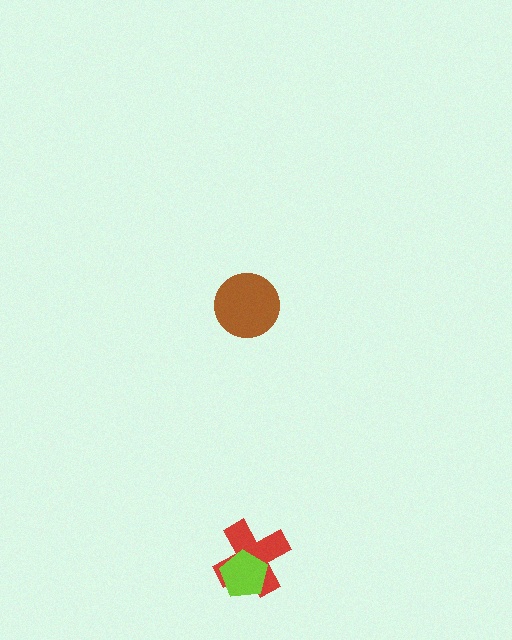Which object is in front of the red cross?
The lime pentagon is in front of the red cross.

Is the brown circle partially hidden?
No, no other shape covers it.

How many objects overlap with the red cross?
1 object overlaps with the red cross.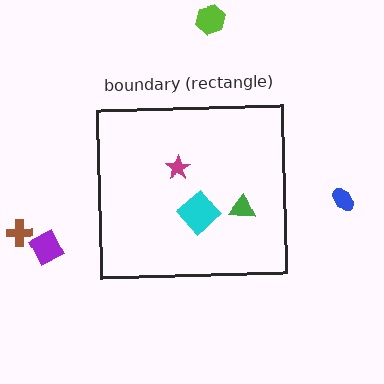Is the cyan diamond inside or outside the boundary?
Inside.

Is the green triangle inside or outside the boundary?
Inside.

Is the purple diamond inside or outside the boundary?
Outside.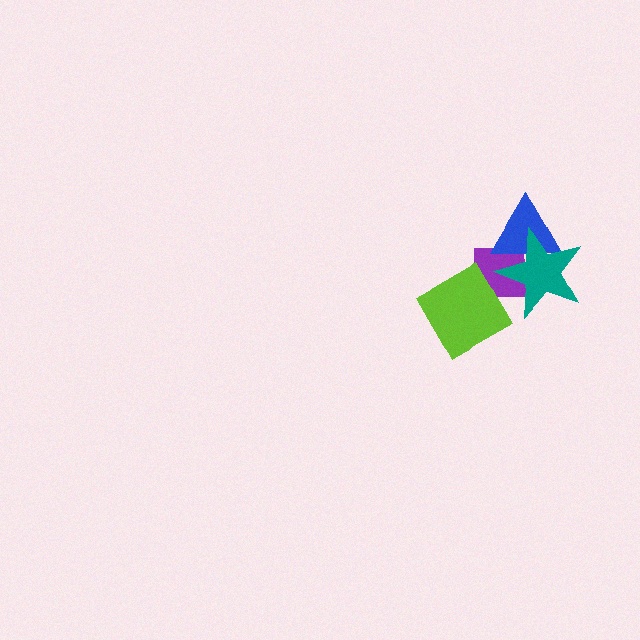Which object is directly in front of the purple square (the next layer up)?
The blue triangle is directly in front of the purple square.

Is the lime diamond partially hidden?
No, no other shape covers it.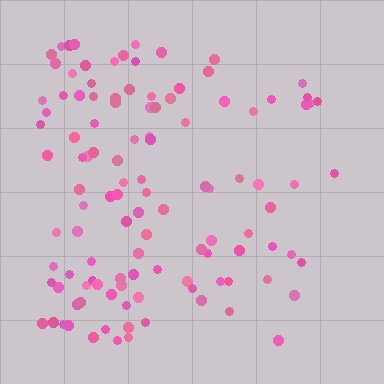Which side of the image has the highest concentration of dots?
The left.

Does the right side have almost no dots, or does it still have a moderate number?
Still a moderate number, just noticeably fewer than the left.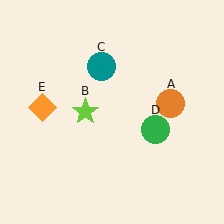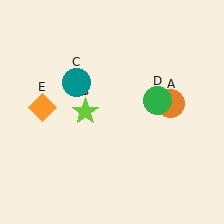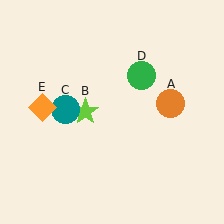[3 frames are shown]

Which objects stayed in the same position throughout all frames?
Orange circle (object A) and lime star (object B) and orange diamond (object E) remained stationary.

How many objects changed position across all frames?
2 objects changed position: teal circle (object C), green circle (object D).